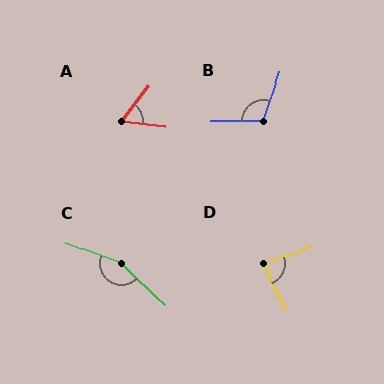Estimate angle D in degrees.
Approximately 83 degrees.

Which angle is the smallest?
A, at approximately 60 degrees.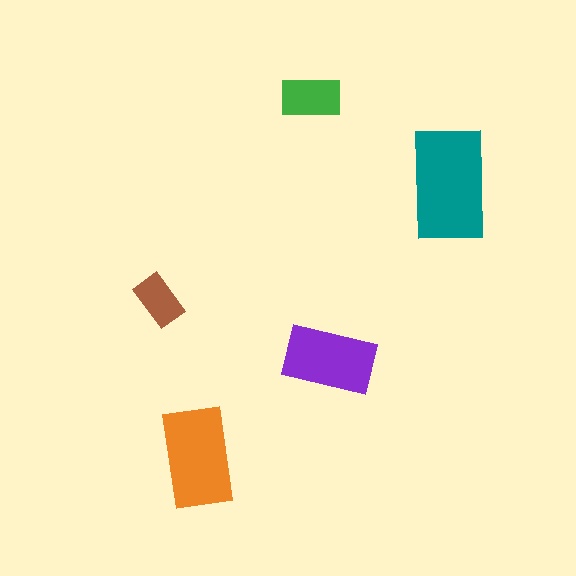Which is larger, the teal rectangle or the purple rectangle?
The teal one.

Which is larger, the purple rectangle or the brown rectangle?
The purple one.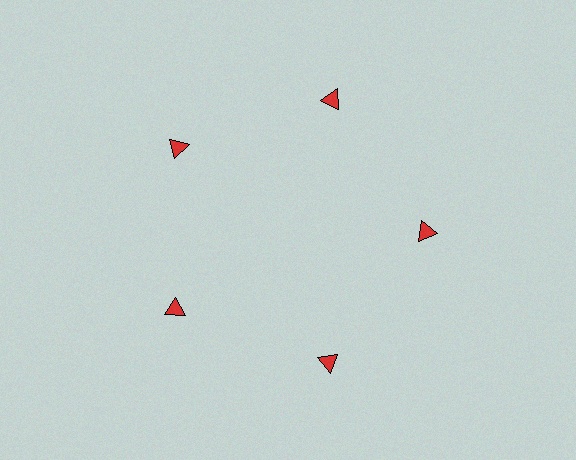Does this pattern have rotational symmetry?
Yes, this pattern has 5-fold rotational symmetry. It looks the same after rotating 72 degrees around the center.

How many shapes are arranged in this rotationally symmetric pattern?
There are 5 shapes, arranged in 5 groups of 1.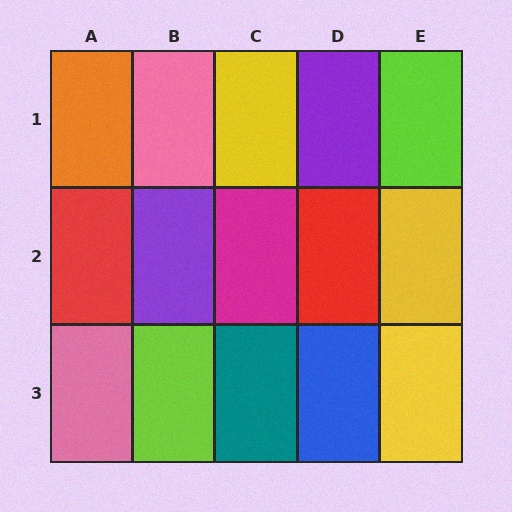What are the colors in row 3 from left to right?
Pink, lime, teal, blue, yellow.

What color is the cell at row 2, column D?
Red.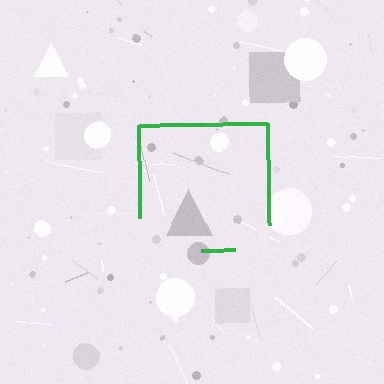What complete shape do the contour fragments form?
The contour fragments form a square.